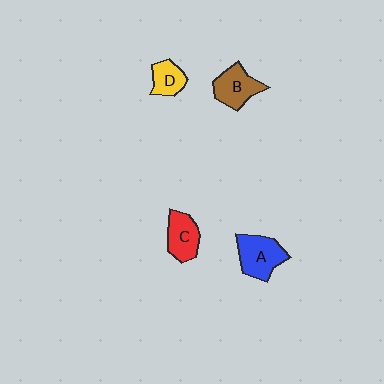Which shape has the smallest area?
Shape D (yellow).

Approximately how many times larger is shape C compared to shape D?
Approximately 1.3 times.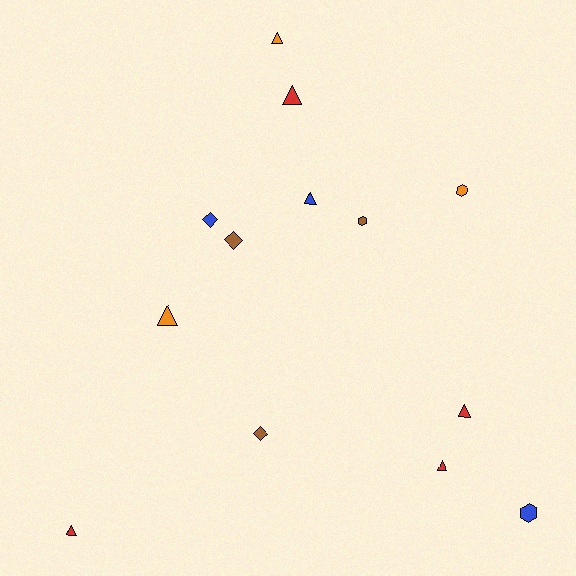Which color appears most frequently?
Red, with 4 objects.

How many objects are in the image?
There are 13 objects.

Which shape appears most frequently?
Triangle, with 7 objects.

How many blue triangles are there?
There is 1 blue triangle.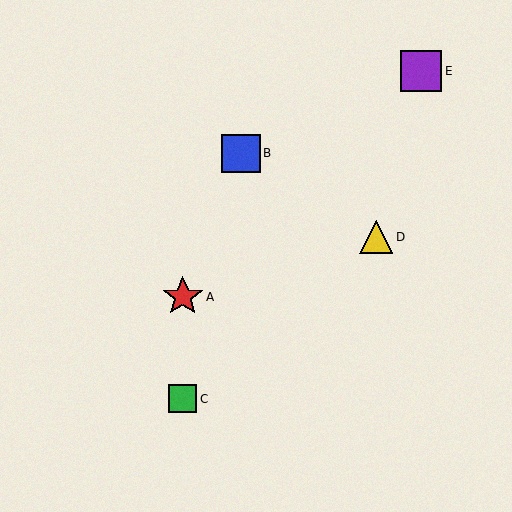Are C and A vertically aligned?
Yes, both are at x≈183.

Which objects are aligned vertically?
Objects A, C are aligned vertically.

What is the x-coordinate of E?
Object E is at x≈421.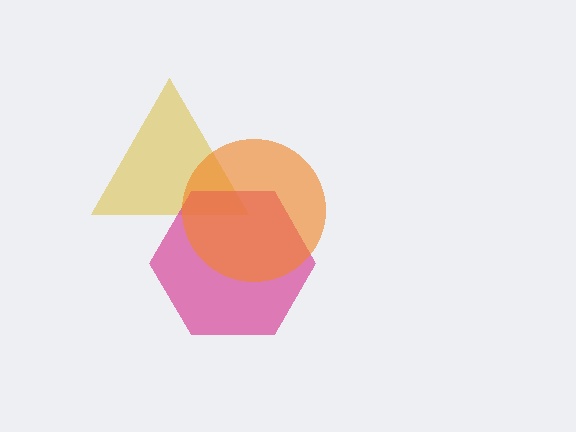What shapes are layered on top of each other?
The layered shapes are: a yellow triangle, a magenta hexagon, an orange circle.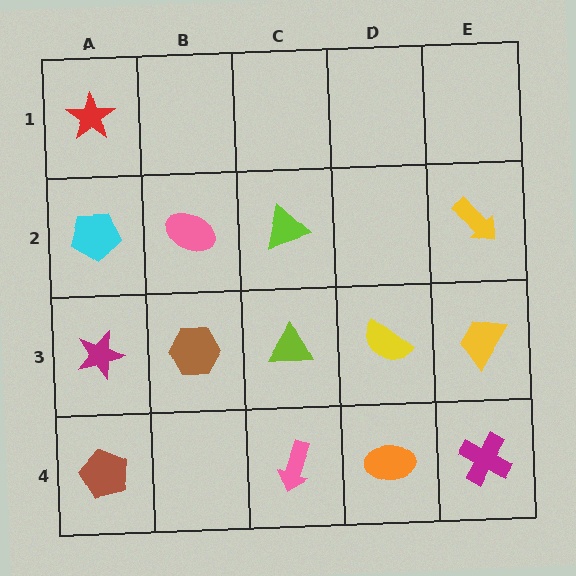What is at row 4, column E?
A magenta cross.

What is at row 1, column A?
A red star.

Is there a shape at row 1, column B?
No, that cell is empty.